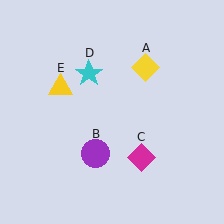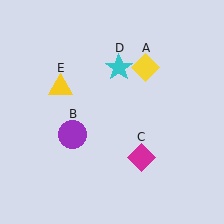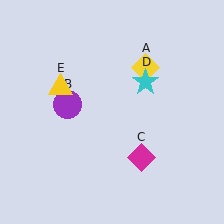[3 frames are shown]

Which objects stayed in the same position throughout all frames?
Yellow diamond (object A) and magenta diamond (object C) and yellow triangle (object E) remained stationary.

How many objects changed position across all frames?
2 objects changed position: purple circle (object B), cyan star (object D).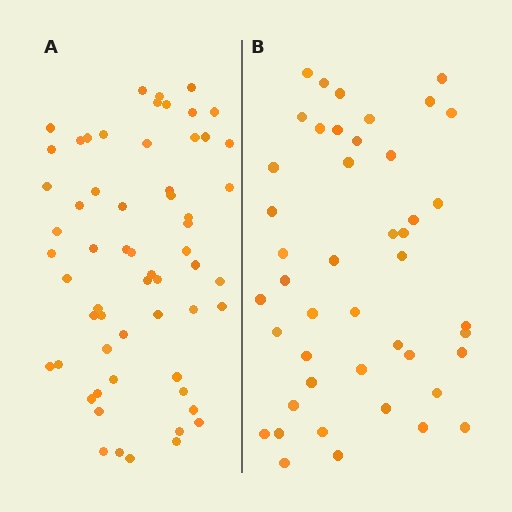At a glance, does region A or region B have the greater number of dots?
Region A (the left region) has more dots.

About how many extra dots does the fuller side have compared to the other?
Region A has approximately 15 more dots than region B.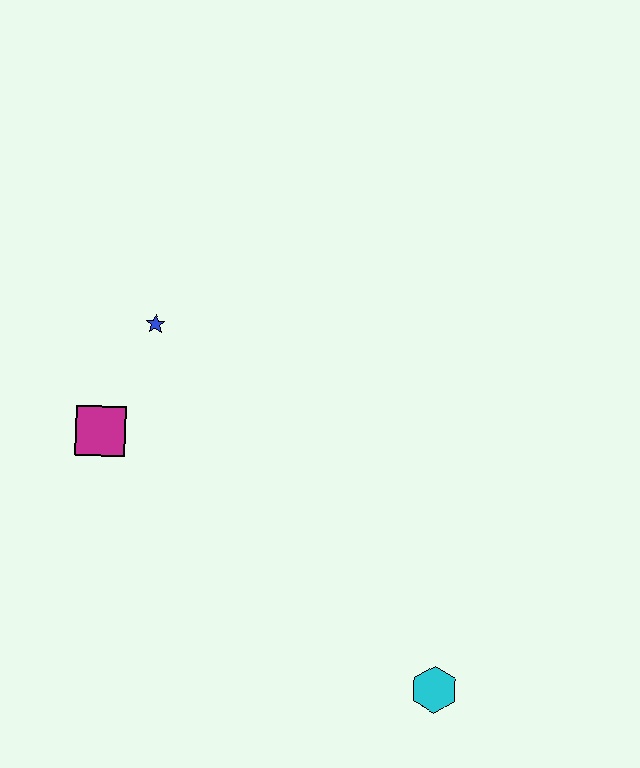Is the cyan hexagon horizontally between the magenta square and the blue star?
No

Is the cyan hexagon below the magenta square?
Yes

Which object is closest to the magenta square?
The blue star is closest to the magenta square.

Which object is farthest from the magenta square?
The cyan hexagon is farthest from the magenta square.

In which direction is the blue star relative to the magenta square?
The blue star is above the magenta square.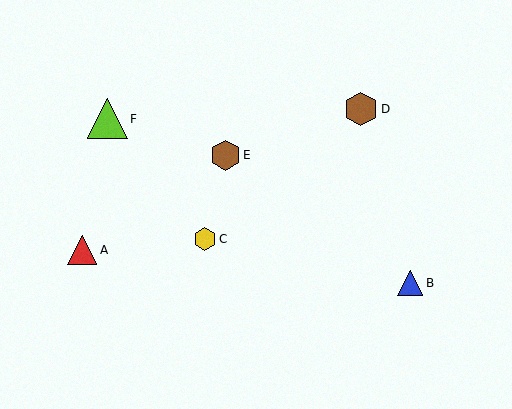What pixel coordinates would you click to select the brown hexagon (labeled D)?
Click at (361, 109) to select the brown hexagon D.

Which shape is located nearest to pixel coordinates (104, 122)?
The lime triangle (labeled F) at (107, 119) is nearest to that location.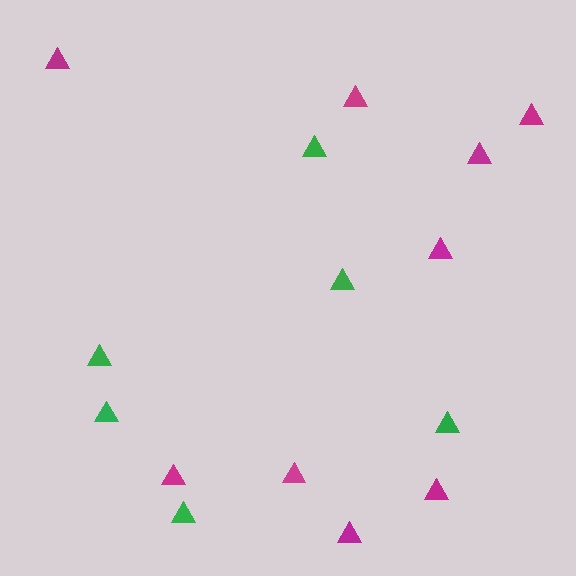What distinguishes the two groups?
There are 2 groups: one group of magenta triangles (9) and one group of green triangles (6).